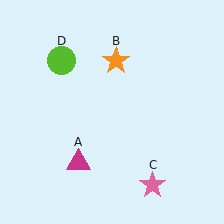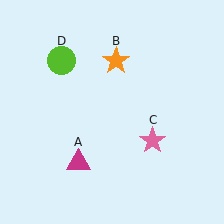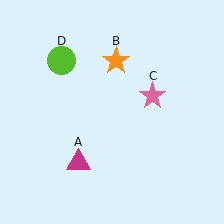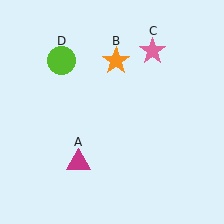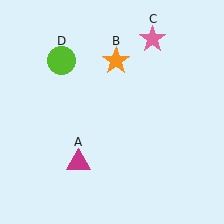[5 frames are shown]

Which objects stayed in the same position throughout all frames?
Magenta triangle (object A) and orange star (object B) and lime circle (object D) remained stationary.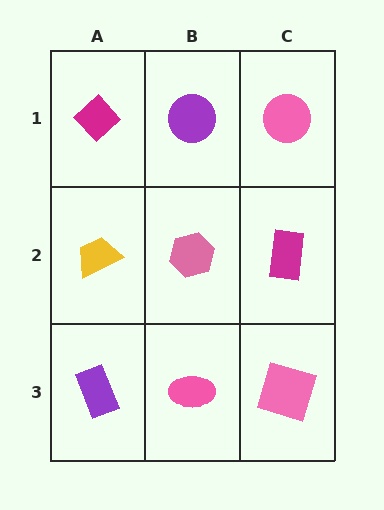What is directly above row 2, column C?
A pink circle.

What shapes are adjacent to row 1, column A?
A yellow trapezoid (row 2, column A), a purple circle (row 1, column B).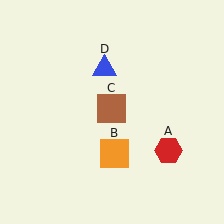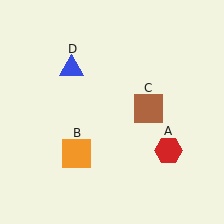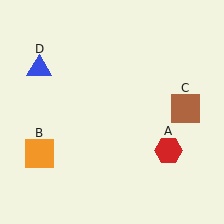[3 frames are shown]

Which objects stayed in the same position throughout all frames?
Red hexagon (object A) remained stationary.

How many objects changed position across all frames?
3 objects changed position: orange square (object B), brown square (object C), blue triangle (object D).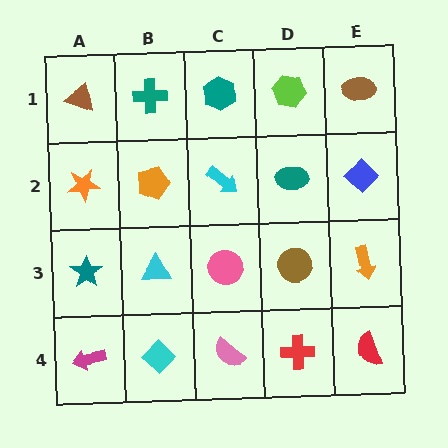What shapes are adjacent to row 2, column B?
A teal cross (row 1, column B), a cyan triangle (row 3, column B), an orange star (row 2, column A), a cyan arrow (row 2, column C).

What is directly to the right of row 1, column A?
A teal cross.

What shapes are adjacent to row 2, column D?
A lime hexagon (row 1, column D), a brown circle (row 3, column D), a cyan arrow (row 2, column C), a blue diamond (row 2, column E).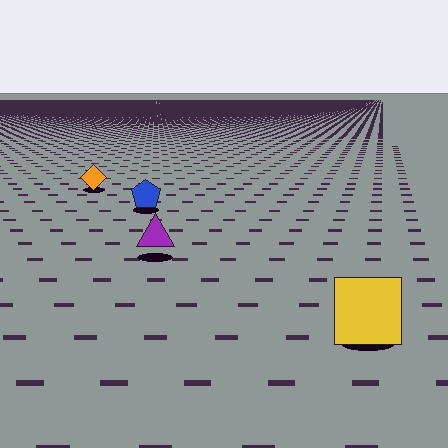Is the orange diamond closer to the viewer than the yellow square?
No. The yellow square is closer — you can tell from the texture gradient: the ground texture is coarser near it.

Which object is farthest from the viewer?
The orange diamond is farthest from the viewer. It appears smaller and the ground texture around it is denser.